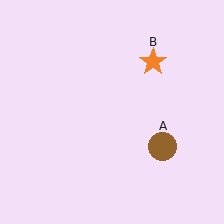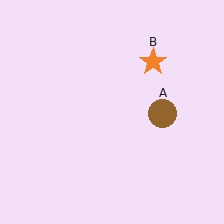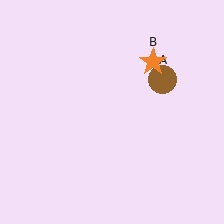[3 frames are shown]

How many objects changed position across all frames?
1 object changed position: brown circle (object A).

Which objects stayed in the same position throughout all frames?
Orange star (object B) remained stationary.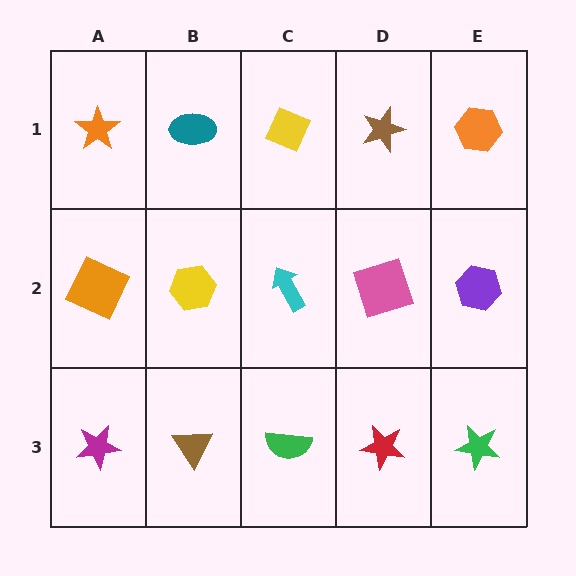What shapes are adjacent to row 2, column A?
An orange star (row 1, column A), a magenta star (row 3, column A), a yellow hexagon (row 2, column B).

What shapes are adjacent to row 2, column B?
A teal ellipse (row 1, column B), a brown triangle (row 3, column B), an orange square (row 2, column A), a cyan arrow (row 2, column C).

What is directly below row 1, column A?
An orange square.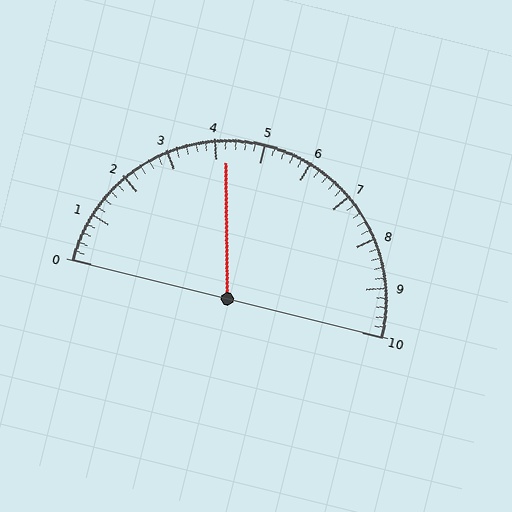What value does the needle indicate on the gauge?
The needle indicates approximately 4.2.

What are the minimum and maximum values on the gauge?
The gauge ranges from 0 to 10.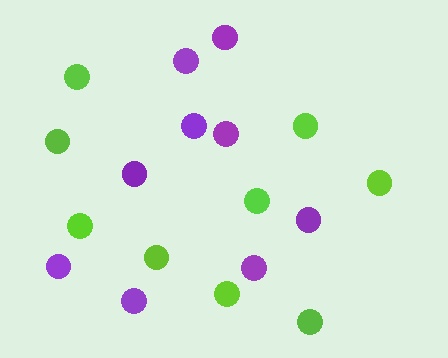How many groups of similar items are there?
There are 2 groups: one group of lime circles (9) and one group of purple circles (9).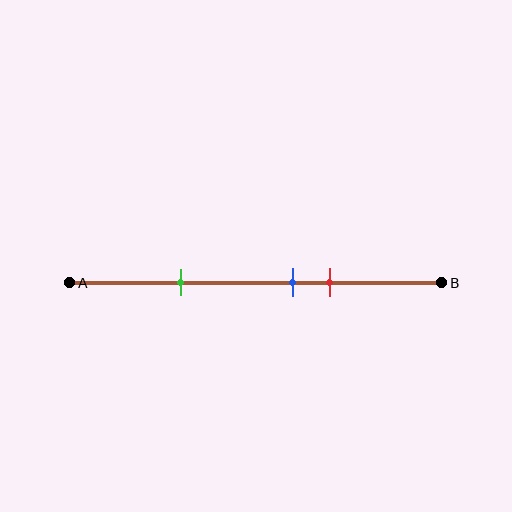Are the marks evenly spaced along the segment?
No, the marks are not evenly spaced.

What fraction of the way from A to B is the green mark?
The green mark is approximately 30% (0.3) of the way from A to B.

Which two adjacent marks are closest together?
The blue and red marks are the closest adjacent pair.